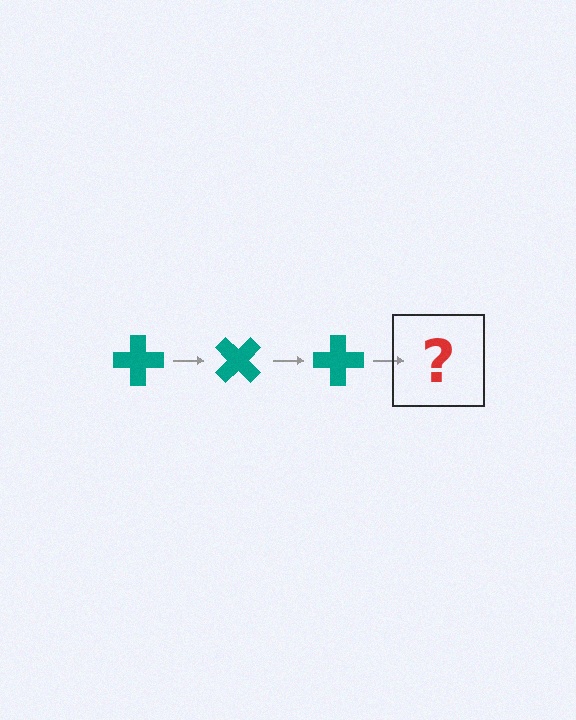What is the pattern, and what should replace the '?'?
The pattern is that the cross rotates 45 degrees each step. The '?' should be a teal cross rotated 135 degrees.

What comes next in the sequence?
The next element should be a teal cross rotated 135 degrees.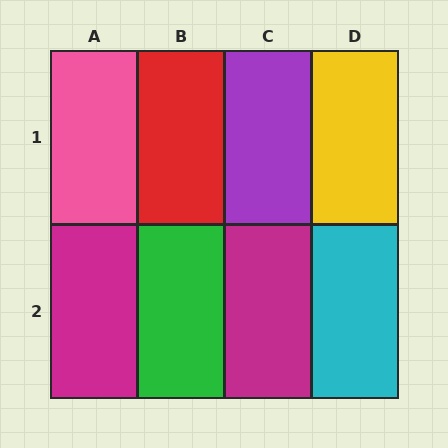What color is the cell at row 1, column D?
Yellow.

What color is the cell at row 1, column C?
Purple.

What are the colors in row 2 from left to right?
Magenta, green, magenta, cyan.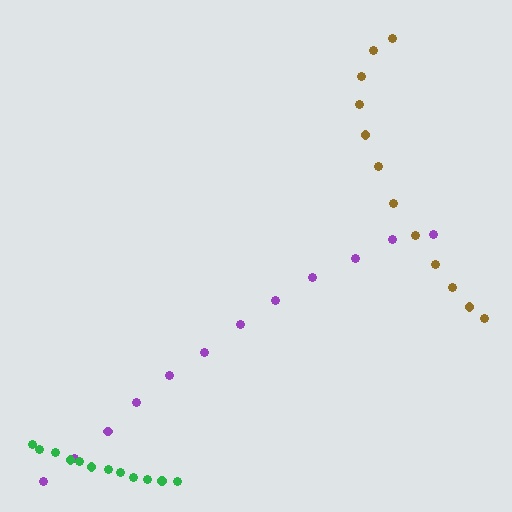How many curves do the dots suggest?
There are 3 distinct paths.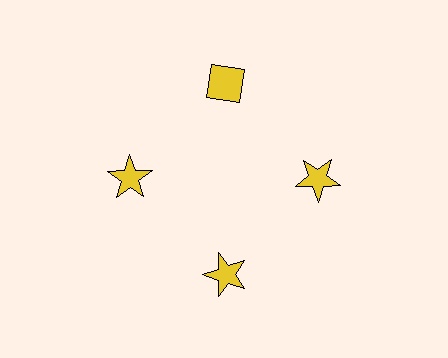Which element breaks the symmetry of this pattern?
The yellow diamond at roughly the 12 o'clock position breaks the symmetry. All other shapes are yellow stars.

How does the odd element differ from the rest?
It has a different shape: diamond instead of star.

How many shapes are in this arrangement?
There are 4 shapes arranged in a ring pattern.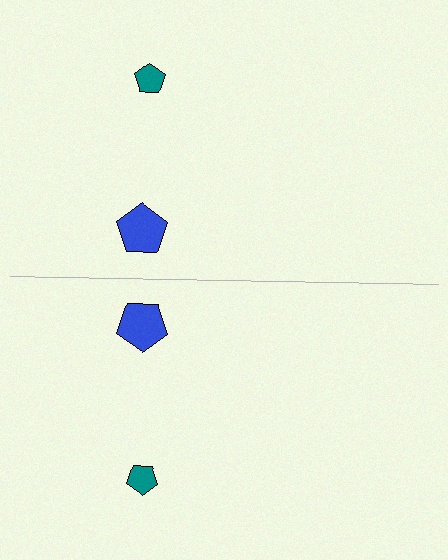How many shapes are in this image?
There are 4 shapes in this image.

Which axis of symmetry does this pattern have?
The pattern has a horizontal axis of symmetry running through the center of the image.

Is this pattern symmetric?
Yes, this pattern has bilateral (reflection) symmetry.